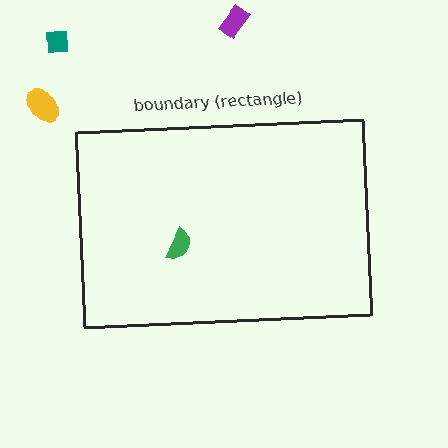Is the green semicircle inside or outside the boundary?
Inside.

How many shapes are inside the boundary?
1 inside, 3 outside.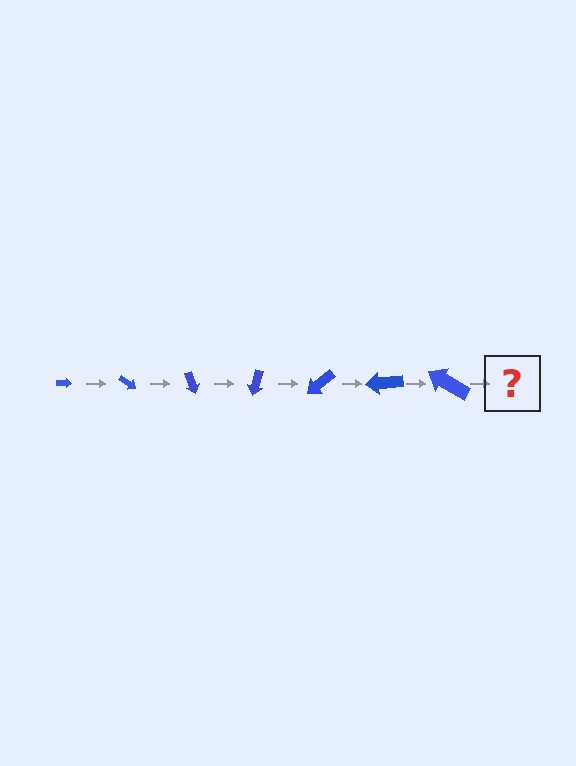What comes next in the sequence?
The next element should be an arrow, larger than the previous one and rotated 245 degrees from the start.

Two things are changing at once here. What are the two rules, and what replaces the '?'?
The two rules are that the arrow grows larger each step and it rotates 35 degrees each step. The '?' should be an arrow, larger than the previous one and rotated 245 degrees from the start.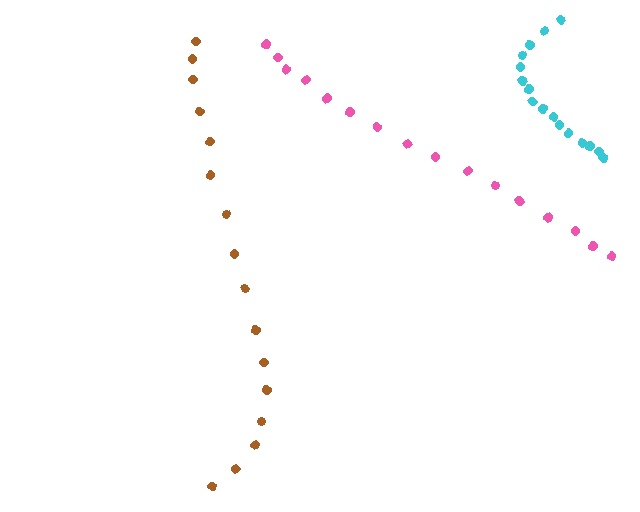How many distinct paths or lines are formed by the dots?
There are 3 distinct paths.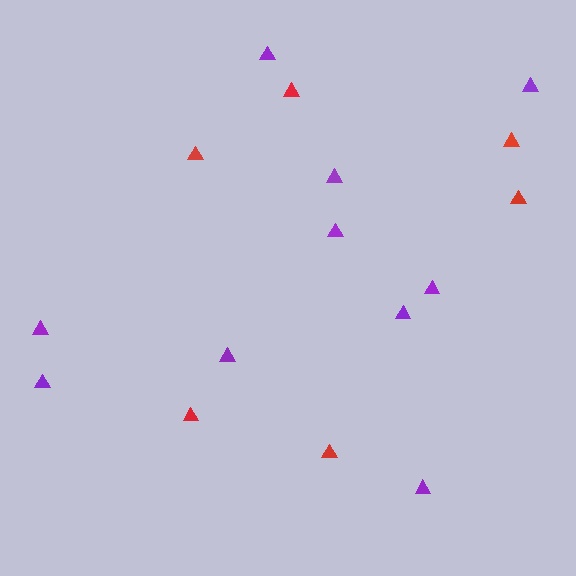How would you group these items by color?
There are 2 groups: one group of purple triangles (10) and one group of red triangles (6).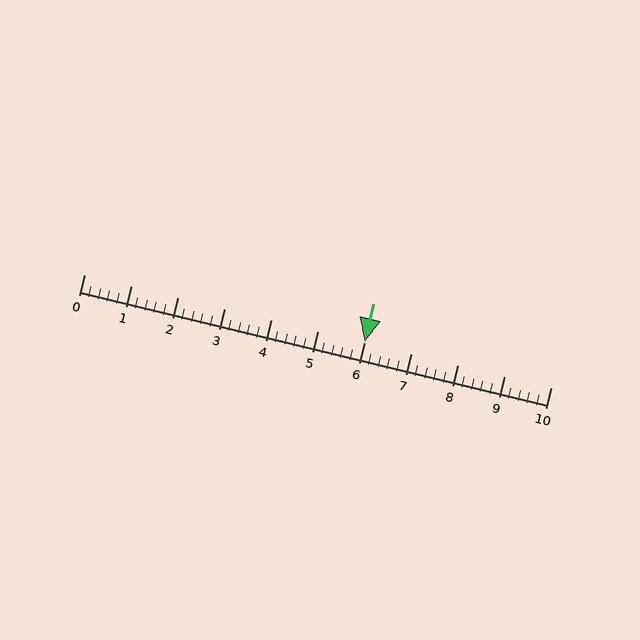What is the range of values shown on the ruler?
The ruler shows values from 0 to 10.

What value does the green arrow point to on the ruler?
The green arrow points to approximately 6.0.